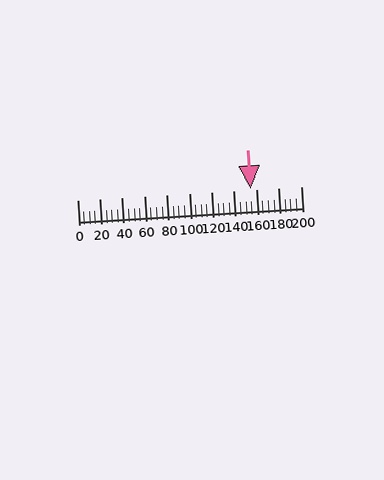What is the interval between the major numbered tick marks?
The major tick marks are spaced 20 units apart.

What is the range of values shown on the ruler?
The ruler shows values from 0 to 200.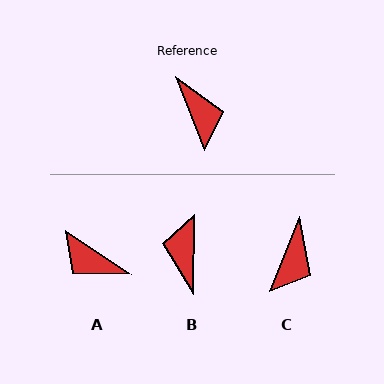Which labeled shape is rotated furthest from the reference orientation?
B, about 158 degrees away.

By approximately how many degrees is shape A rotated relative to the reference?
Approximately 145 degrees clockwise.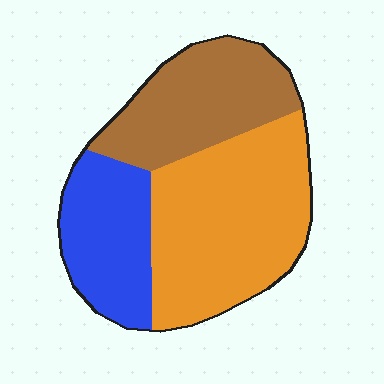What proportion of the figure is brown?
Brown takes up about one third (1/3) of the figure.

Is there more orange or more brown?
Orange.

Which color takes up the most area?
Orange, at roughly 45%.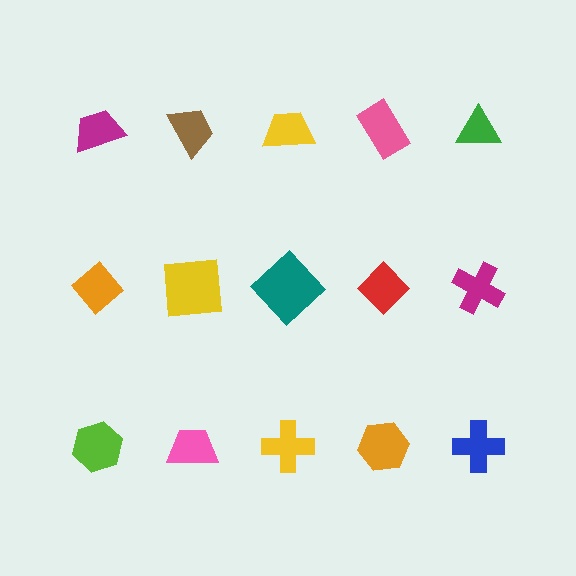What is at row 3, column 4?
An orange hexagon.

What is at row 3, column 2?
A pink trapezoid.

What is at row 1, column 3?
A yellow trapezoid.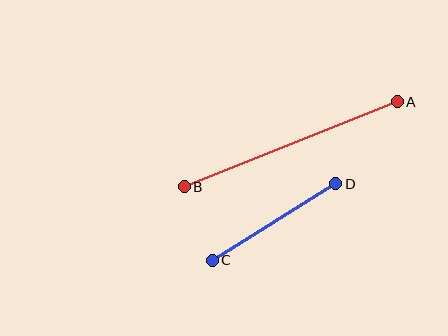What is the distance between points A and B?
The distance is approximately 229 pixels.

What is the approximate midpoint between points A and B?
The midpoint is at approximately (291, 144) pixels.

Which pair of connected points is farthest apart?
Points A and B are farthest apart.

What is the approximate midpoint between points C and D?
The midpoint is at approximately (274, 222) pixels.